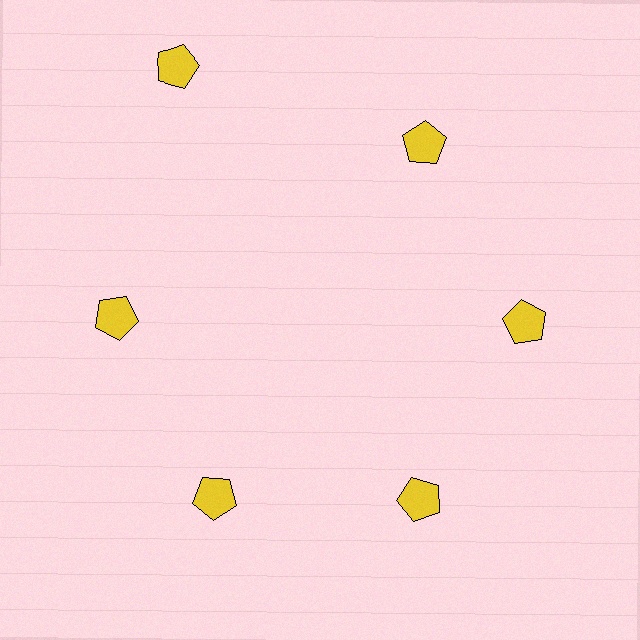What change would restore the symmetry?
The symmetry would be restored by moving it inward, back onto the ring so that all 6 pentagons sit at equal angles and equal distance from the center.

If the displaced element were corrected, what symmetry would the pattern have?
It would have 6-fold rotational symmetry — the pattern would map onto itself every 60 degrees.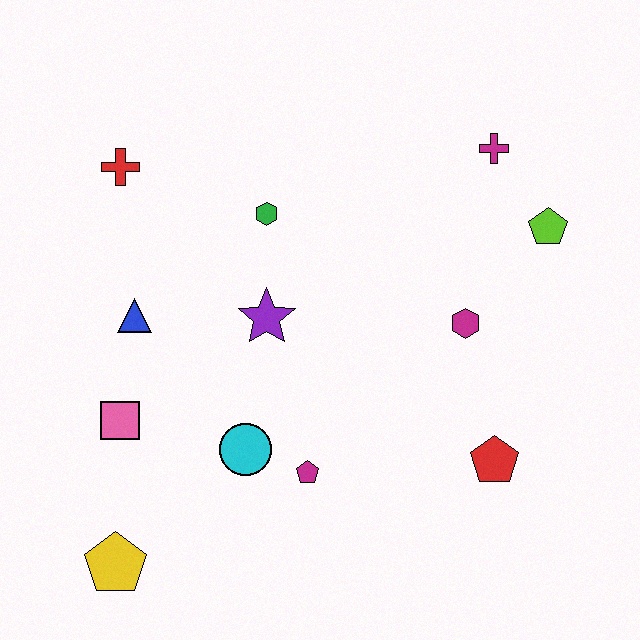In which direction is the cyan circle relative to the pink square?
The cyan circle is to the right of the pink square.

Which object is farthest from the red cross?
The red pentagon is farthest from the red cross.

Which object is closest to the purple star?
The green hexagon is closest to the purple star.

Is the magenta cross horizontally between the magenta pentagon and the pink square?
No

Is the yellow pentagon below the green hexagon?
Yes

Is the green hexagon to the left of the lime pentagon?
Yes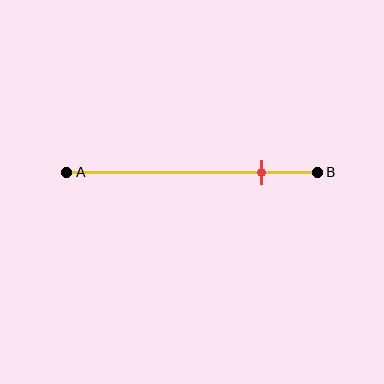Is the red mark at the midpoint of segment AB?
No, the mark is at about 80% from A, not at the 50% midpoint.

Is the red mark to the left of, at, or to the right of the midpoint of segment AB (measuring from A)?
The red mark is to the right of the midpoint of segment AB.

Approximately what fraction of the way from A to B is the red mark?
The red mark is approximately 80% of the way from A to B.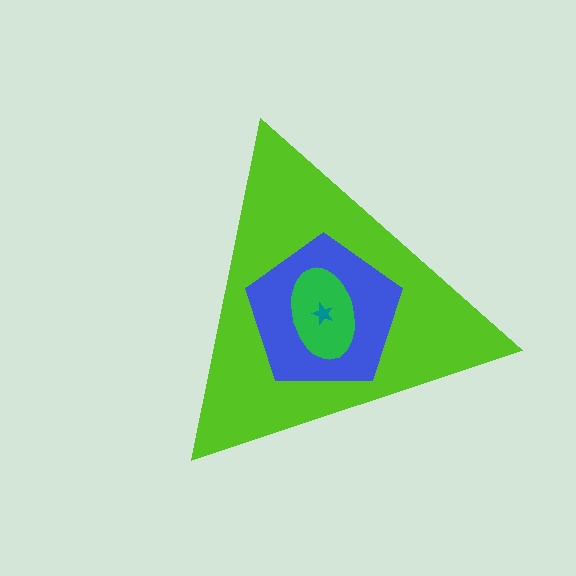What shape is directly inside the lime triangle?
The blue pentagon.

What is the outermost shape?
The lime triangle.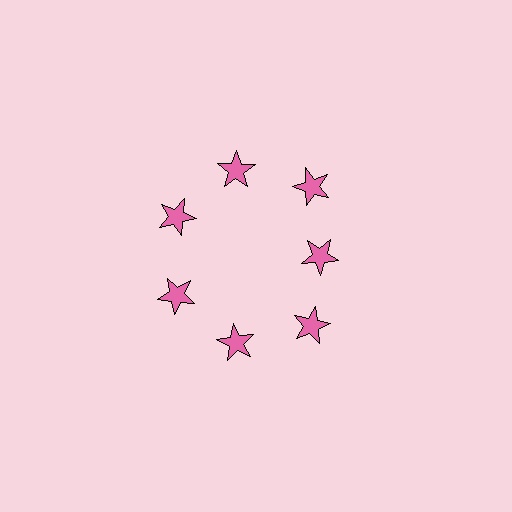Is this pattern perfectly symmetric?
No. The 7 pink stars are arranged in a ring, but one element near the 3 o'clock position is pulled inward toward the center, breaking the 7-fold rotational symmetry.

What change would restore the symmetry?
The symmetry would be restored by moving it outward, back onto the ring so that all 7 stars sit at equal angles and equal distance from the center.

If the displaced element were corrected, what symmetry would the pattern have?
It would have 7-fold rotational symmetry — the pattern would map onto itself every 51 degrees.